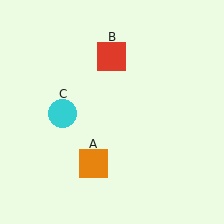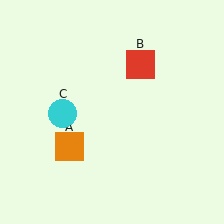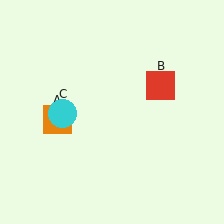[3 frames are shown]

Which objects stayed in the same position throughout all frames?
Cyan circle (object C) remained stationary.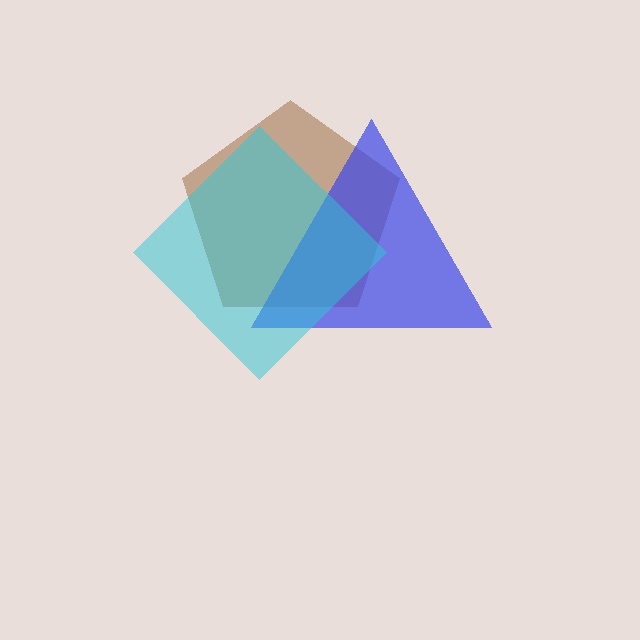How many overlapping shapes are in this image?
There are 3 overlapping shapes in the image.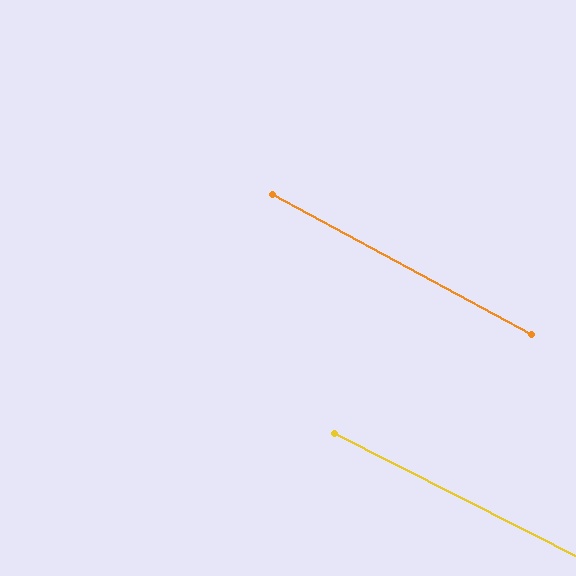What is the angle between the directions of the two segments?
Approximately 1 degree.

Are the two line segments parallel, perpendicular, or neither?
Parallel — their directions differ by only 1.2°.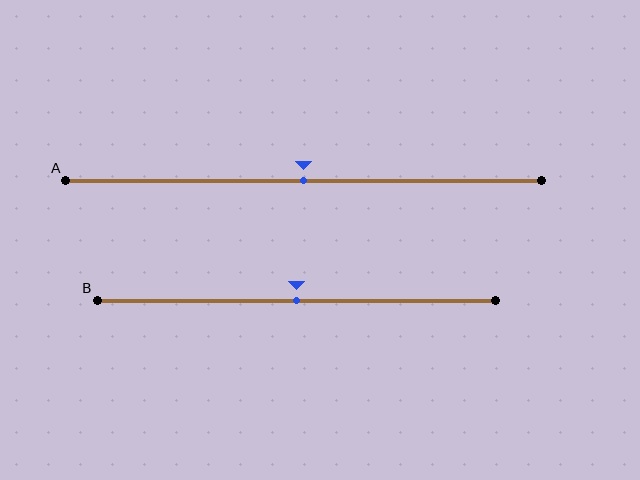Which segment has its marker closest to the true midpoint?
Segment A has its marker closest to the true midpoint.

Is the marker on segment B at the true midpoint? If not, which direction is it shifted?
Yes, the marker on segment B is at the true midpoint.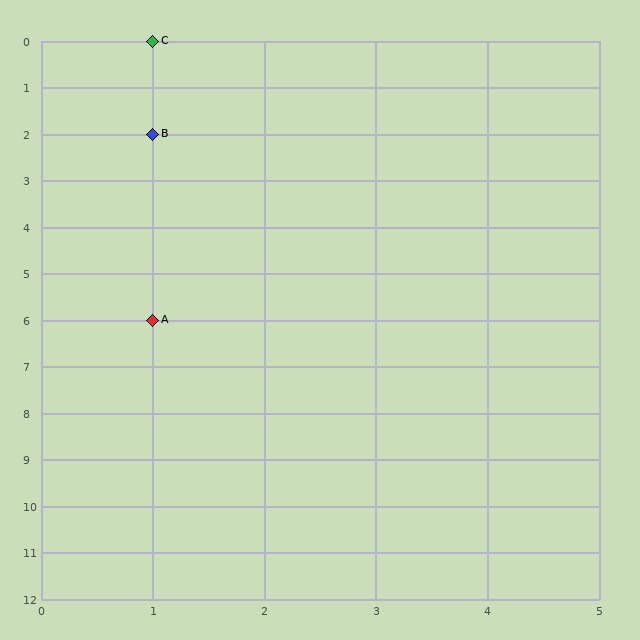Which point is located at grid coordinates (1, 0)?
Point C is at (1, 0).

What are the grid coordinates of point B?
Point B is at grid coordinates (1, 2).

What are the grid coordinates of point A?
Point A is at grid coordinates (1, 6).